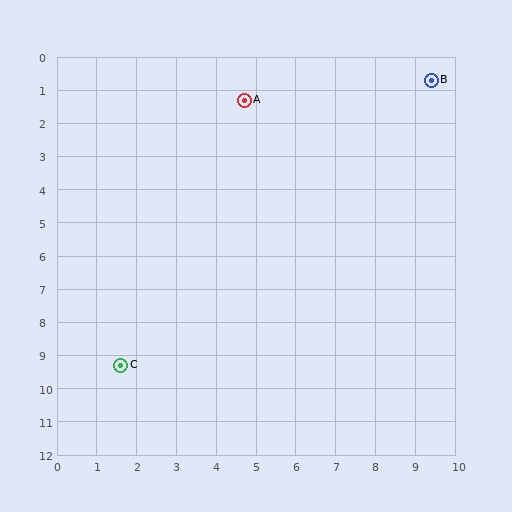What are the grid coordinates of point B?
Point B is at approximately (9.4, 0.7).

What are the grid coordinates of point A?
Point A is at approximately (4.7, 1.3).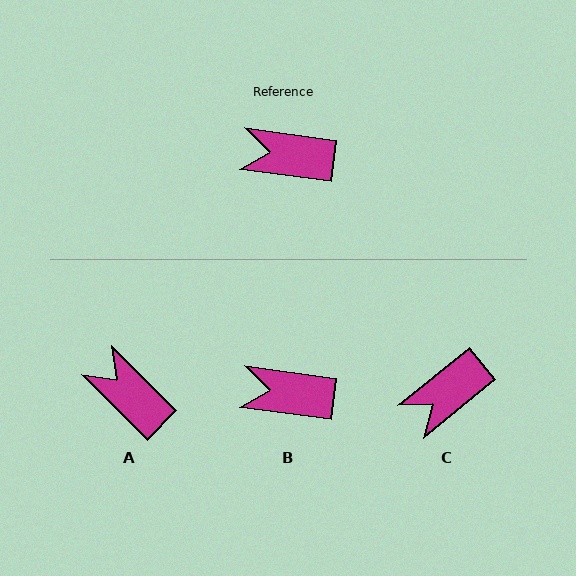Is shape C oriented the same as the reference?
No, it is off by about 47 degrees.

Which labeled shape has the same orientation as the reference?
B.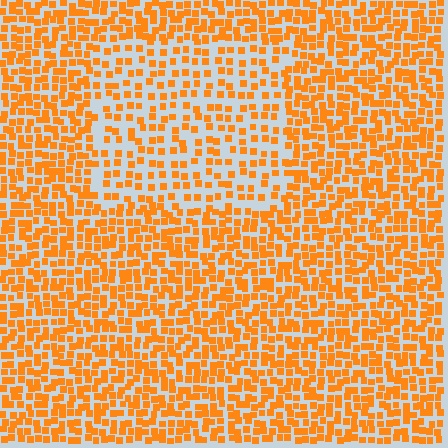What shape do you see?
I see a rectangle.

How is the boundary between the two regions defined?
The boundary is defined by a change in element density (approximately 1.8x ratio). All elements are the same color, size, and shape.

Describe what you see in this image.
The image contains small orange elements arranged at two different densities. A rectangle-shaped region is visible where the elements are less densely packed than the surrounding area.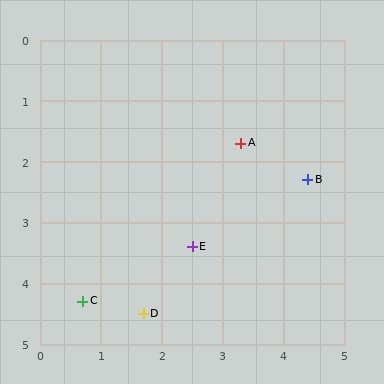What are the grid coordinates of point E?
Point E is at approximately (2.5, 3.4).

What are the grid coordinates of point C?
Point C is at approximately (0.7, 4.3).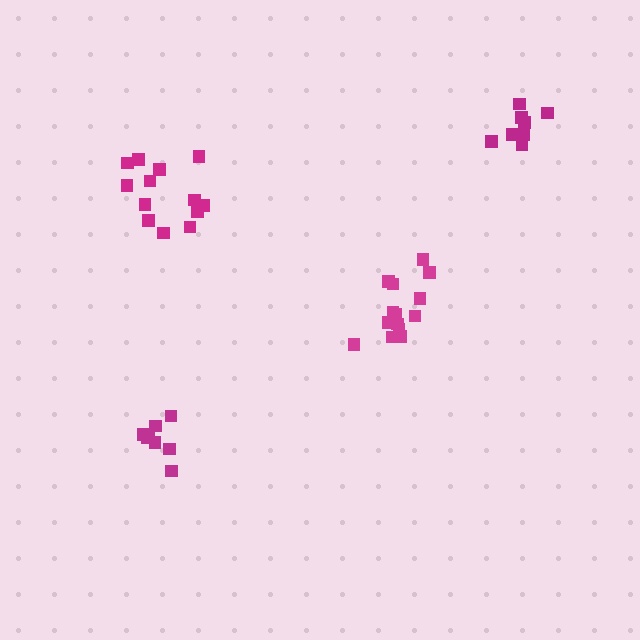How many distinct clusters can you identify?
There are 4 distinct clusters.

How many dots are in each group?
Group 1: 8 dots, Group 2: 13 dots, Group 3: 8 dots, Group 4: 14 dots (43 total).